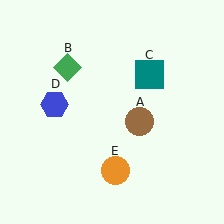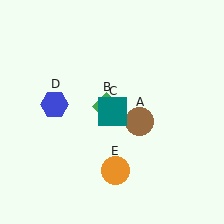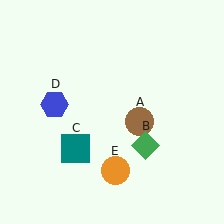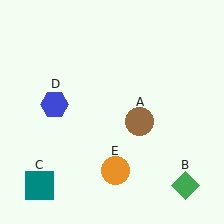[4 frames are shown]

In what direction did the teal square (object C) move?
The teal square (object C) moved down and to the left.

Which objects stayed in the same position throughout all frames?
Brown circle (object A) and blue hexagon (object D) and orange circle (object E) remained stationary.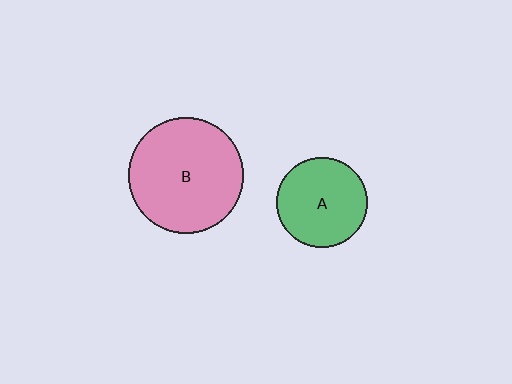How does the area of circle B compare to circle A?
Approximately 1.6 times.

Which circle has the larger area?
Circle B (pink).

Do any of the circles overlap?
No, none of the circles overlap.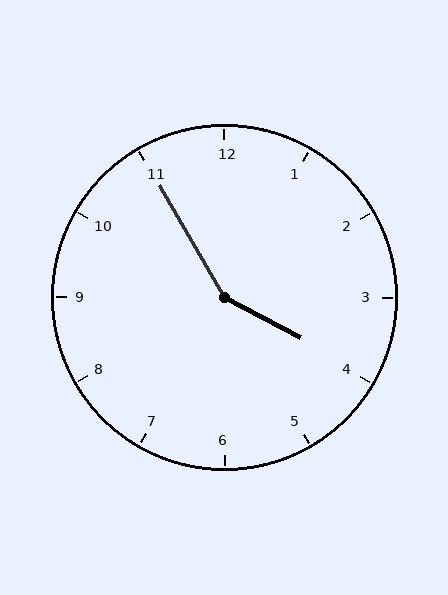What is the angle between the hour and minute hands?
Approximately 148 degrees.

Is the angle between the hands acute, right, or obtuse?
It is obtuse.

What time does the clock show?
3:55.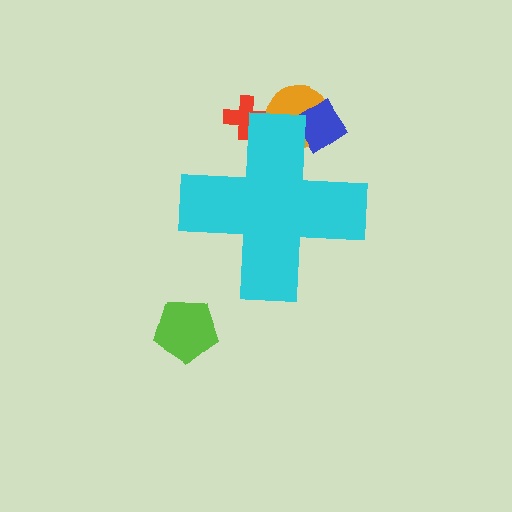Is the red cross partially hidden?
Yes, the red cross is partially hidden behind the cyan cross.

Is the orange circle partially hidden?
Yes, the orange circle is partially hidden behind the cyan cross.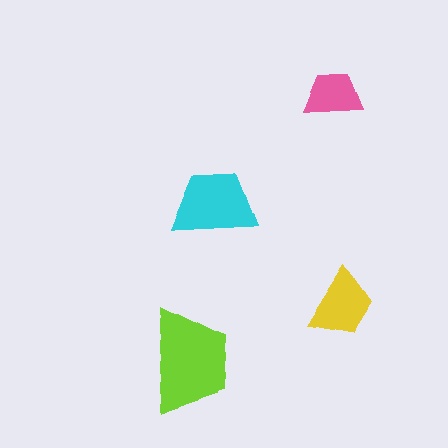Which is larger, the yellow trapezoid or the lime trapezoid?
The lime one.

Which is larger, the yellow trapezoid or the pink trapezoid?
The yellow one.